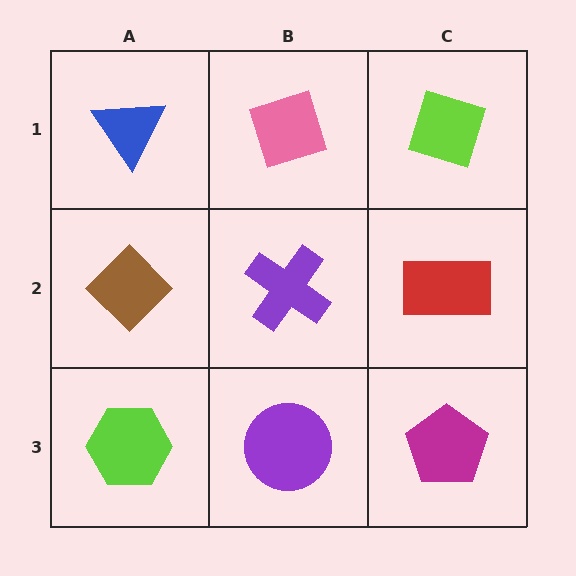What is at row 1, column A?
A blue triangle.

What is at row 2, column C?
A red rectangle.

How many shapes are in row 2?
3 shapes.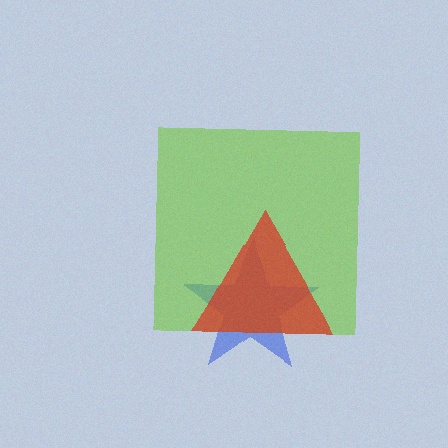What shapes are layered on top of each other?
The layered shapes are: a blue star, a lime square, a red triangle.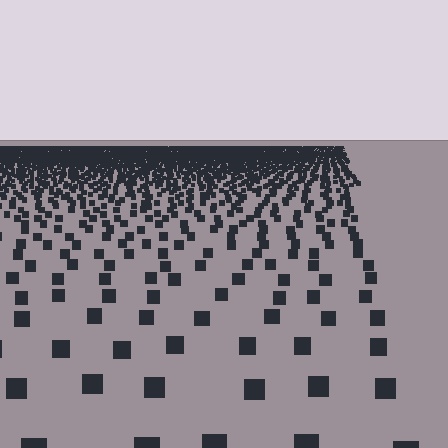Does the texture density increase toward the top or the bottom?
Density increases toward the top.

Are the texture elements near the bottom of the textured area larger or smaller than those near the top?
Larger. Near the bottom, elements are closer to the viewer and appear at a bigger on-screen size.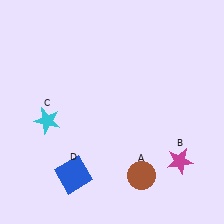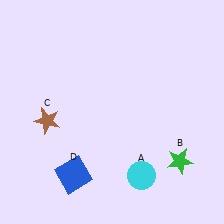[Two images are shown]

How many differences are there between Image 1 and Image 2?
There are 3 differences between the two images.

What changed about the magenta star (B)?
In Image 1, B is magenta. In Image 2, it changed to green.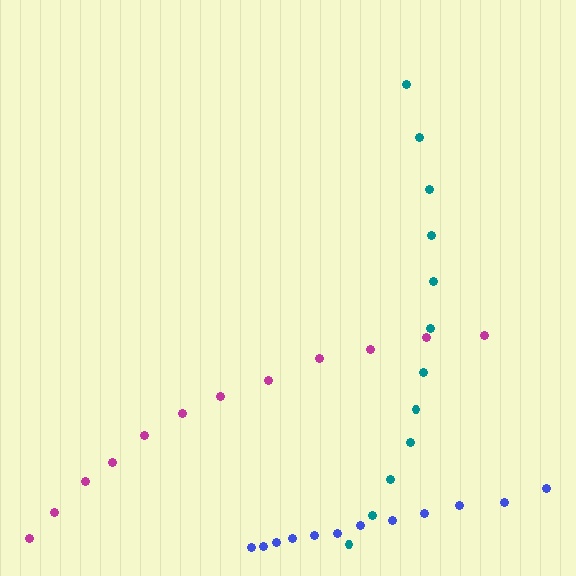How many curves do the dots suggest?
There are 3 distinct paths.